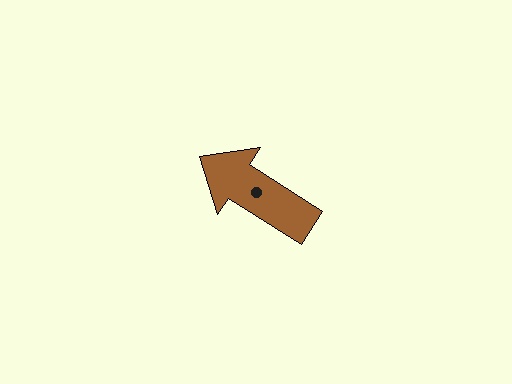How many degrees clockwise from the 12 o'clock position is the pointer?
Approximately 303 degrees.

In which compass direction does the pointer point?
Northwest.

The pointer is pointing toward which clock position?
Roughly 10 o'clock.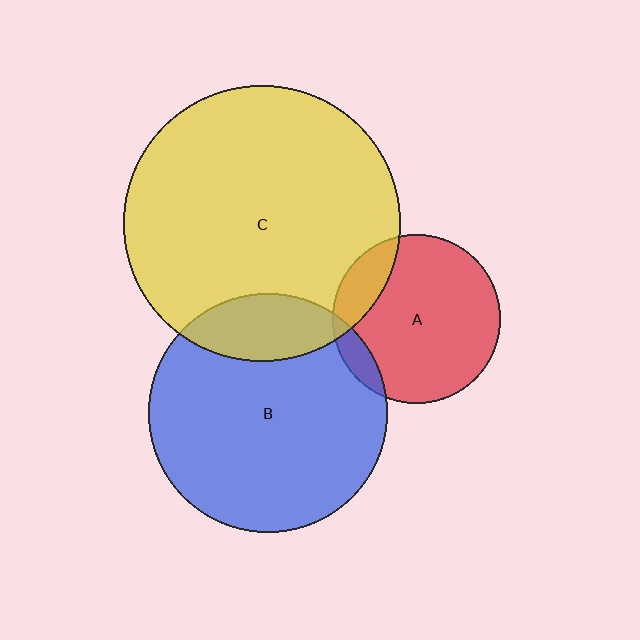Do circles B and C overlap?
Yes.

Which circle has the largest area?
Circle C (yellow).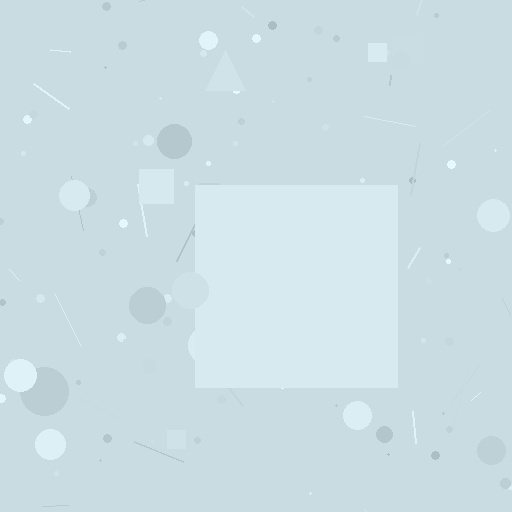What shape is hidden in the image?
A square is hidden in the image.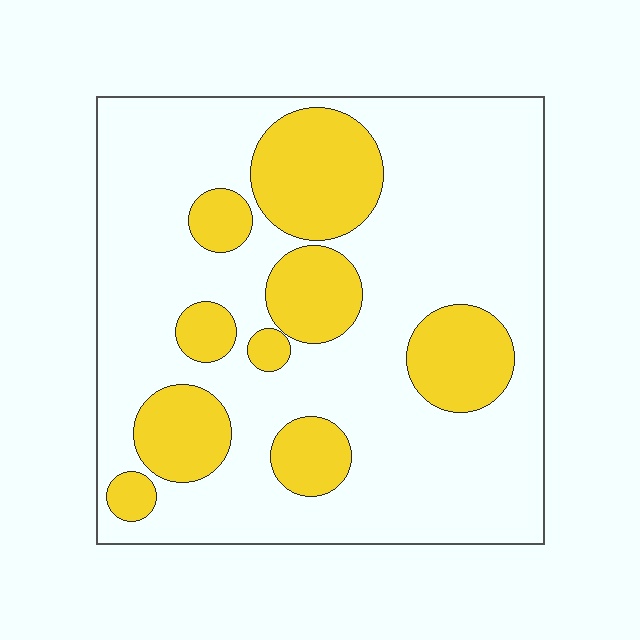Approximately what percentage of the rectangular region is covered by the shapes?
Approximately 25%.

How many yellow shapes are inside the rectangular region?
9.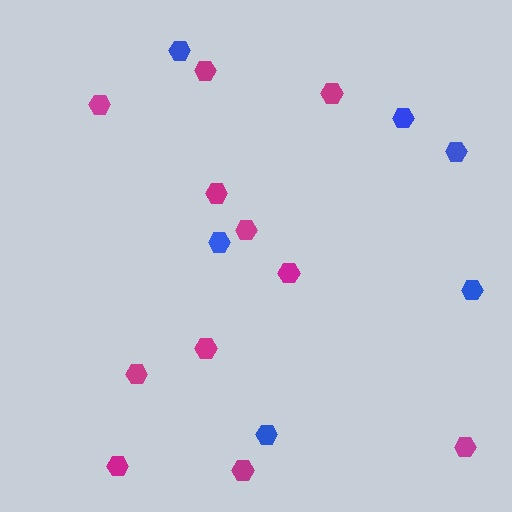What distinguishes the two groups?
There are 2 groups: one group of magenta hexagons (11) and one group of blue hexagons (6).